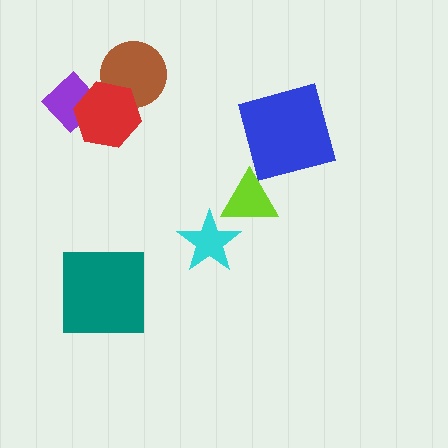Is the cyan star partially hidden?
Yes, it is partially covered by another shape.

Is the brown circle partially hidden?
Yes, it is partially covered by another shape.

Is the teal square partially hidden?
No, no other shape covers it.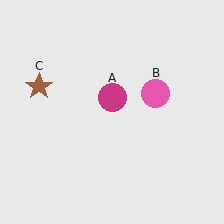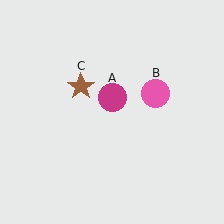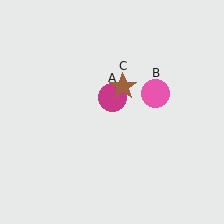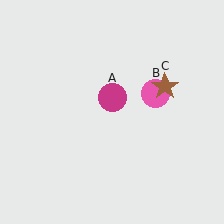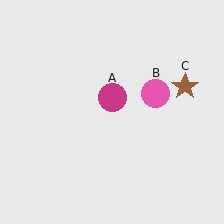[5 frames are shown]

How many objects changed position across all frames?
1 object changed position: brown star (object C).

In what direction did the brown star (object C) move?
The brown star (object C) moved right.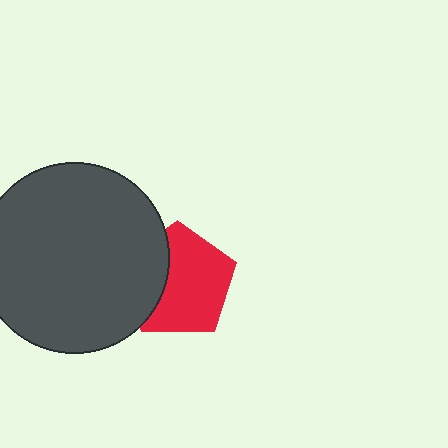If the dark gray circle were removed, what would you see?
You would see the complete red pentagon.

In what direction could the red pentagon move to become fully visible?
The red pentagon could move right. That would shift it out from behind the dark gray circle entirely.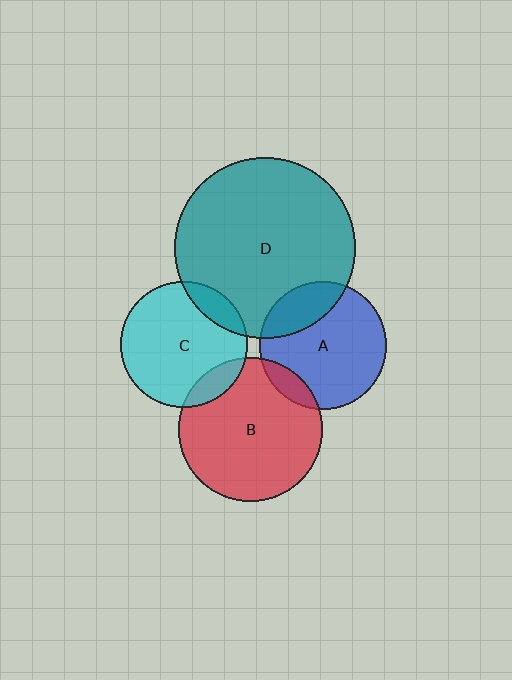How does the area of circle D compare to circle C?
Approximately 2.0 times.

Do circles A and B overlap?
Yes.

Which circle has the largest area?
Circle D (teal).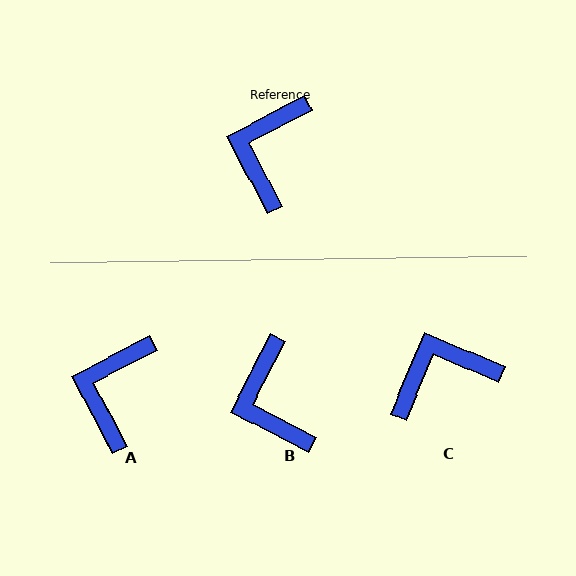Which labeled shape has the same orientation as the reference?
A.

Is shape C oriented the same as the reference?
No, it is off by about 51 degrees.